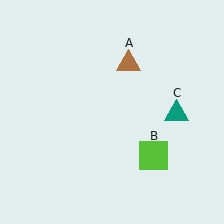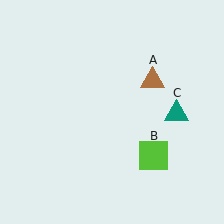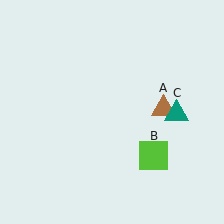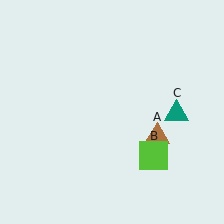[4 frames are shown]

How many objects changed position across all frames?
1 object changed position: brown triangle (object A).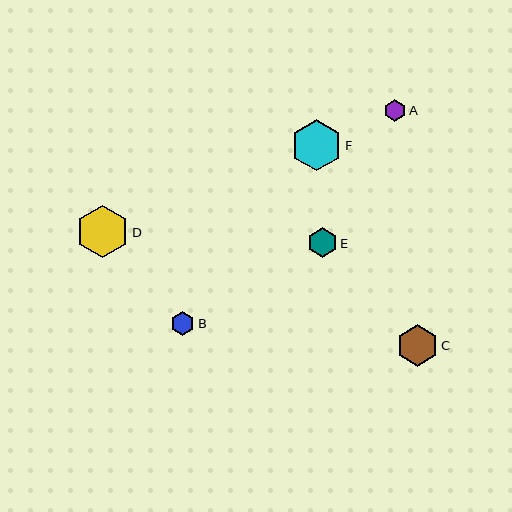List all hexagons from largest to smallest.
From largest to smallest: D, F, C, E, B, A.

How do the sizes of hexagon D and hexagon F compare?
Hexagon D and hexagon F are approximately the same size.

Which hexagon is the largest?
Hexagon D is the largest with a size of approximately 52 pixels.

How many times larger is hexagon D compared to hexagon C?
Hexagon D is approximately 1.3 times the size of hexagon C.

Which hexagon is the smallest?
Hexagon A is the smallest with a size of approximately 22 pixels.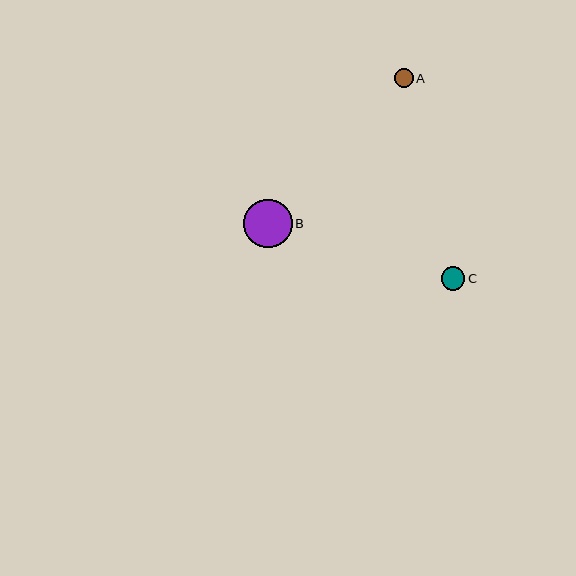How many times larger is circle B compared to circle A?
Circle B is approximately 2.6 times the size of circle A.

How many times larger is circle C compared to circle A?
Circle C is approximately 1.2 times the size of circle A.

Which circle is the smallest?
Circle A is the smallest with a size of approximately 19 pixels.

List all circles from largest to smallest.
From largest to smallest: B, C, A.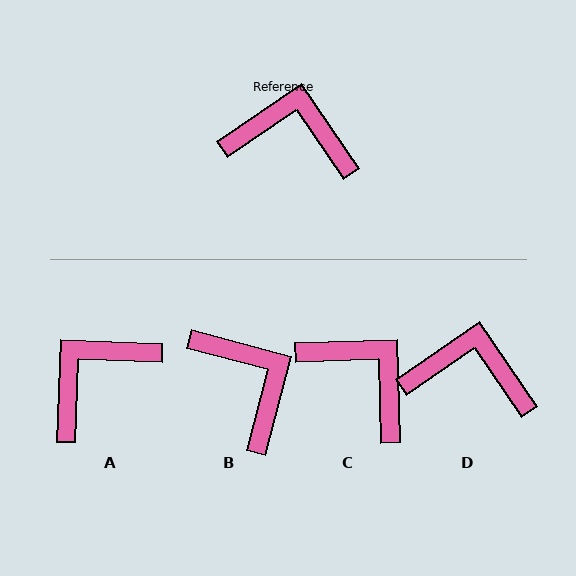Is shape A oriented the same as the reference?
No, it is off by about 53 degrees.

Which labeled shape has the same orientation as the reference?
D.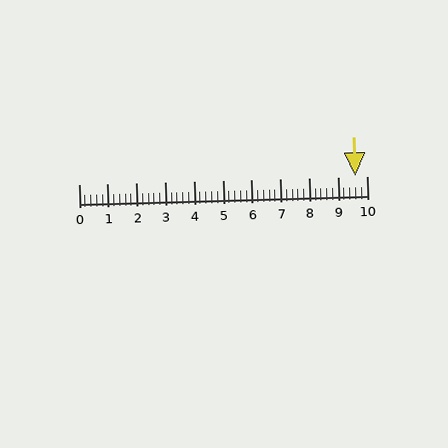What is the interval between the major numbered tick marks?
The major tick marks are spaced 1 units apart.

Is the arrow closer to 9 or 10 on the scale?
The arrow is closer to 10.